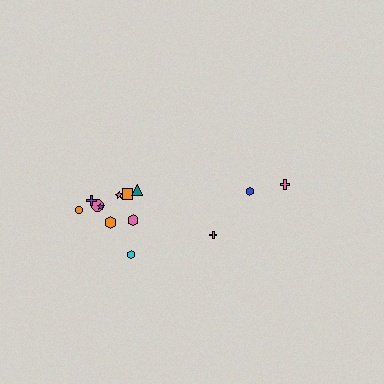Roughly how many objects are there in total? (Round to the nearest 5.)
Roughly 15 objects in total.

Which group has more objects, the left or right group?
The left group.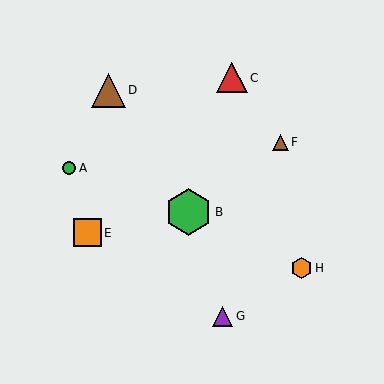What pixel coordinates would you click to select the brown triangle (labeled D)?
Click at (108, 90) to select the brown triangle D.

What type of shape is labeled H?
Shape H is an orange hexagon.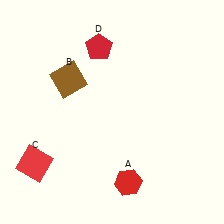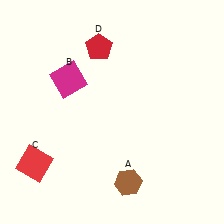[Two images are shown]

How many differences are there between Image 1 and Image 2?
There are 2 differences between the two images.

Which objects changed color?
A changed from red to brown. B changed from brown to magenta.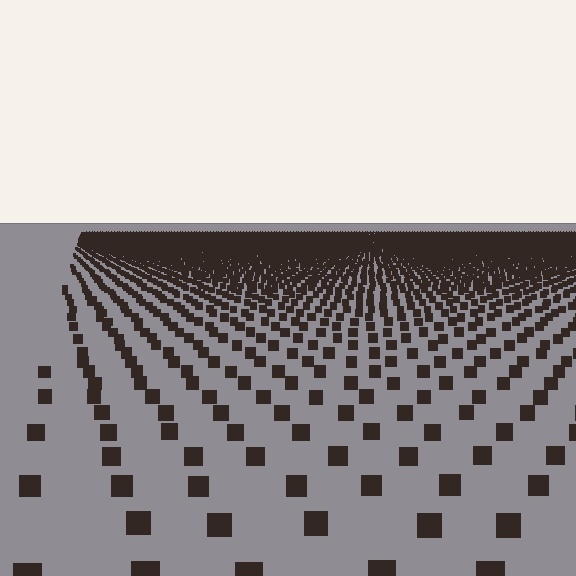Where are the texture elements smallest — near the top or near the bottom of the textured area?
Near the top.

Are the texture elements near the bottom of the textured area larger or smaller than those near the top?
Larger. Near the bottom, elements are closer to the viewer and appear at a bigger on-screen size.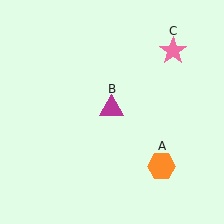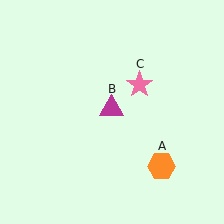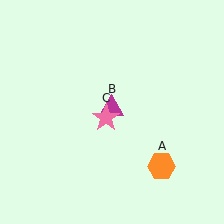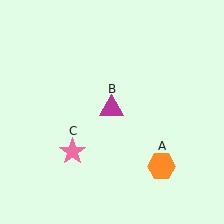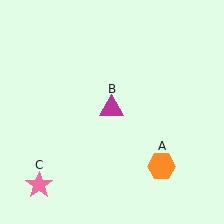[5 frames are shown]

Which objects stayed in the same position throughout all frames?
Orange hexagon (object A) and magenta triangle (object B) remained stationary.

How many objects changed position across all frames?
1 object changed position: pink star (object C).